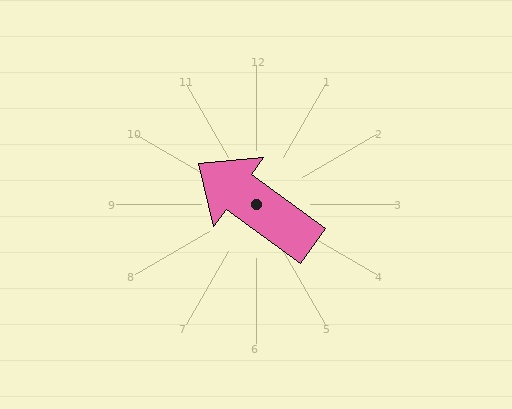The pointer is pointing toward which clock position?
Roughly 10 o'clock.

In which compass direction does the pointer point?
Northwest.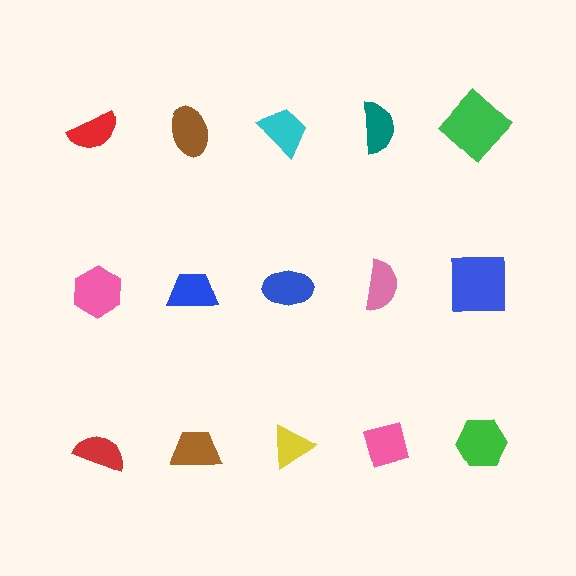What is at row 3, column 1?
A red semicircle.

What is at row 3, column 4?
A pink square.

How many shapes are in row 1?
5 shapes.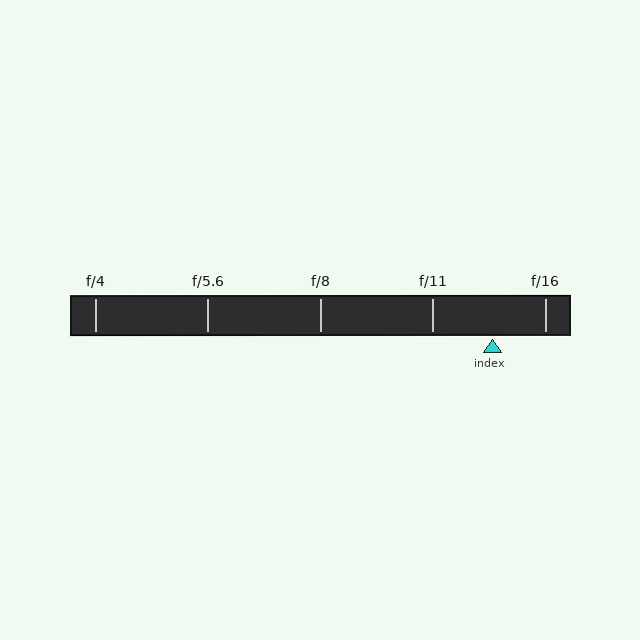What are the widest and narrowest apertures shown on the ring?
The widest aperture shown is f/4 and the narrowest is f/16.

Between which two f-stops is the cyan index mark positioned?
The index mark is between f/11 and f/16.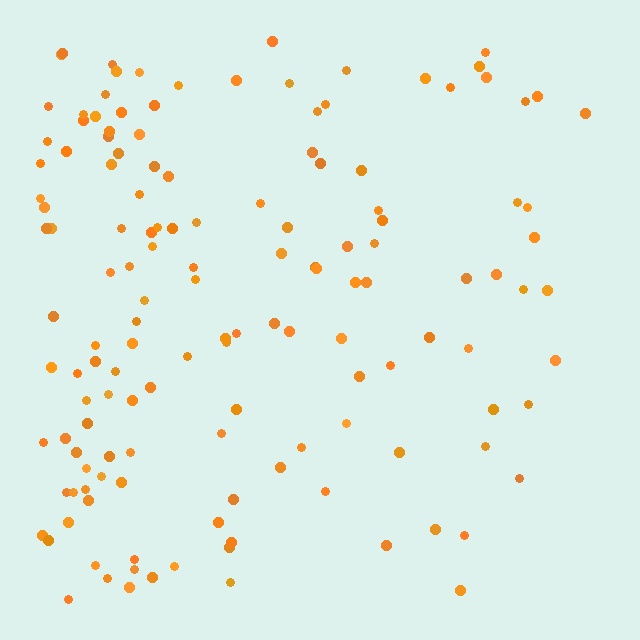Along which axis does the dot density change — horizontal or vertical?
Horizontal.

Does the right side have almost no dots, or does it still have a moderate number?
Still a moderate number, just noticeably fewer than the left.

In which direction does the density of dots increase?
From right to left, with the left side densest.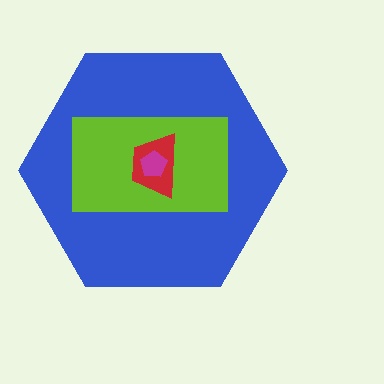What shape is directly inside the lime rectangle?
The red trapezoid.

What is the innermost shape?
The magenta pentagon.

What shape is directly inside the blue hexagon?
The lime rectangle.